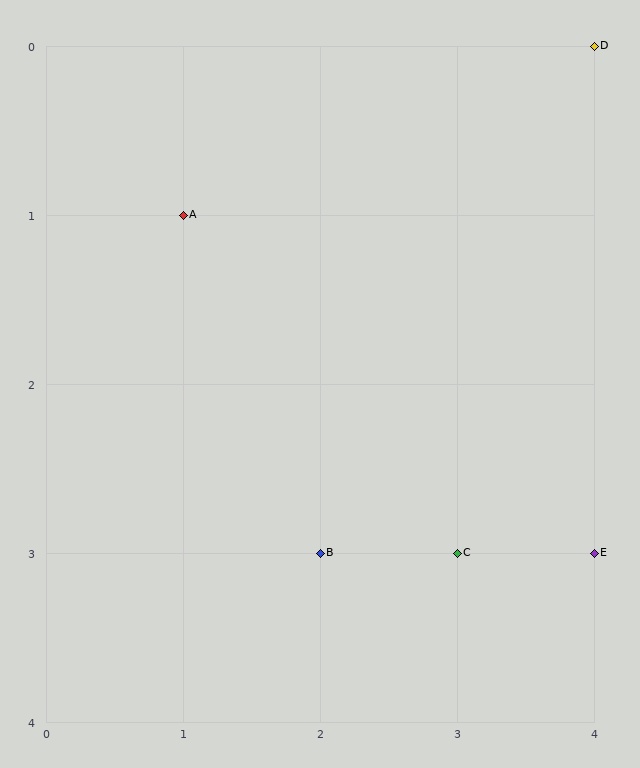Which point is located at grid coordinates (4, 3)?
Point E is at (4, 3).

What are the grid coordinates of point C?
Point C is at grid coordinates (3, 3).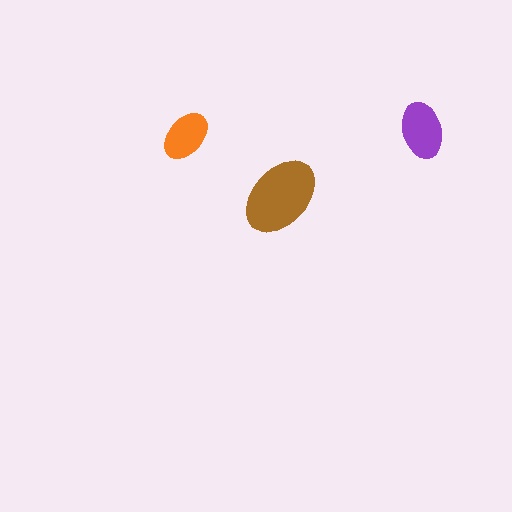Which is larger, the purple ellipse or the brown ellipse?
The brown one.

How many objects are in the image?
There are 3 objects in the image.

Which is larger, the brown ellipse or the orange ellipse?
The brown one.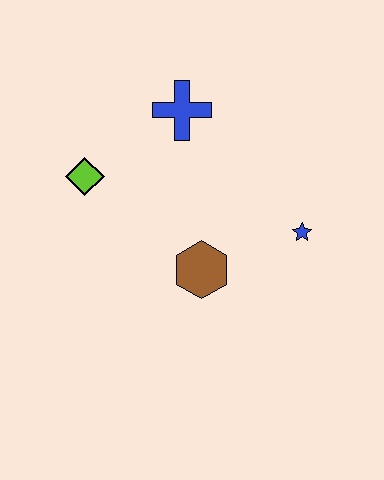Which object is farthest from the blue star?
The lime diamond is farthest from the blue star.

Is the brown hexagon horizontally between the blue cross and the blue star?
Yes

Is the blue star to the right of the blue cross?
Yes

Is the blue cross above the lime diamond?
Yes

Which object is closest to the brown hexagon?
The blue star is closest to the brown hexagon.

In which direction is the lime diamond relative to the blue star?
The lime diamond is to the left of the blue star.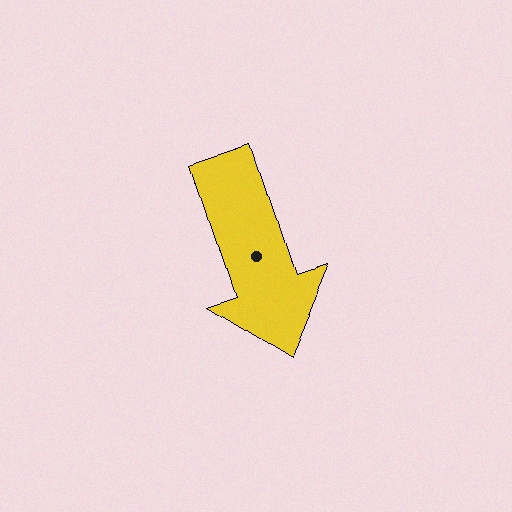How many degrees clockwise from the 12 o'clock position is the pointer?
Approximately 162 degrees.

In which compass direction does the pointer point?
South.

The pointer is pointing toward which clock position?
Roughly 5 o'clock.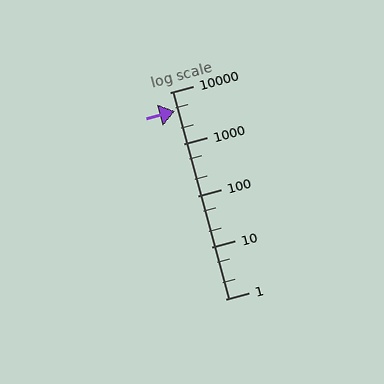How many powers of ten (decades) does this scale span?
The scale spans 4 decades, from 1 to 10000.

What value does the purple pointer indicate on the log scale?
The pointer indicates approximately 4300.